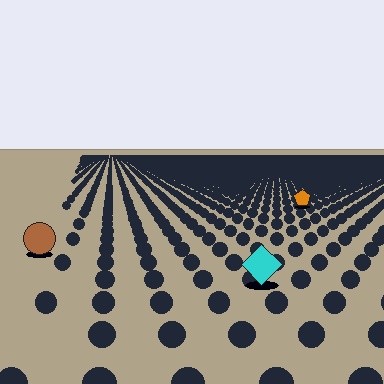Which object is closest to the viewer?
The cyan diamond is closest. The texture marks near it are larger and more spread out.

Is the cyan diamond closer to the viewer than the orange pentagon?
Yes. The cyan diamond is closer — you can tell from the texture gradient: the ground texture is coarser near it.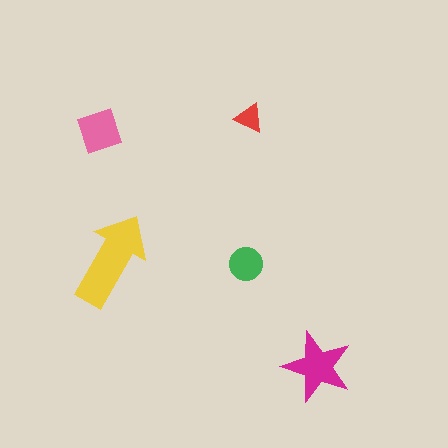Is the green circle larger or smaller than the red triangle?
Larger.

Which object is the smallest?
The red triangle.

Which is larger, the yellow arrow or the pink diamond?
The yellow arrow.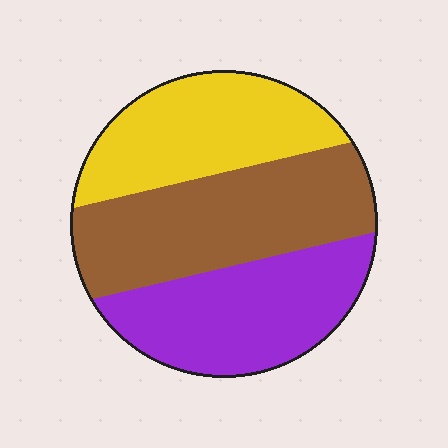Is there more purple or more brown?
Brown.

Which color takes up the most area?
Brown, at roughly 40%.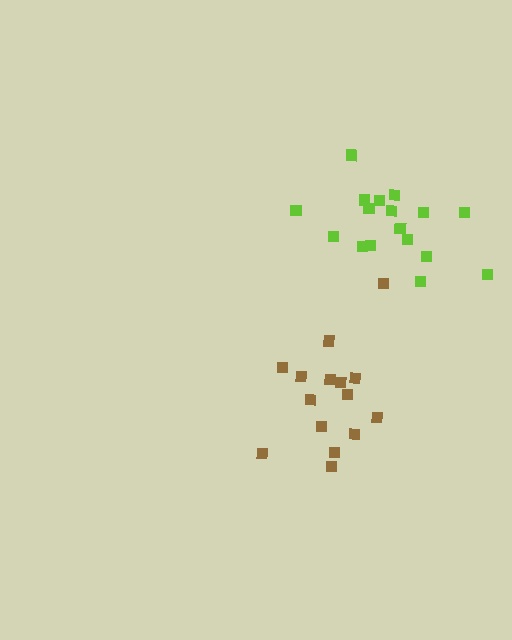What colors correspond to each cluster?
The clusters are colored: lime, brown.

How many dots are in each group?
Group 1: 17 dots, Group 2: 15 dots (32 total).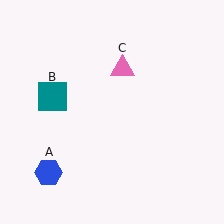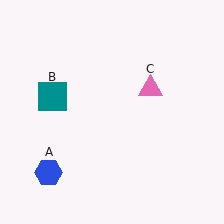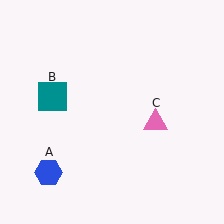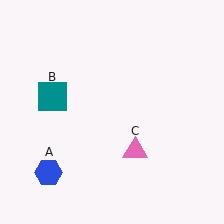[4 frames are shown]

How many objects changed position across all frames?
1 object changed position: pink triangle (object C).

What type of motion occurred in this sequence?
The pink triangle (object C) rotated clockwise around the center of the scene.